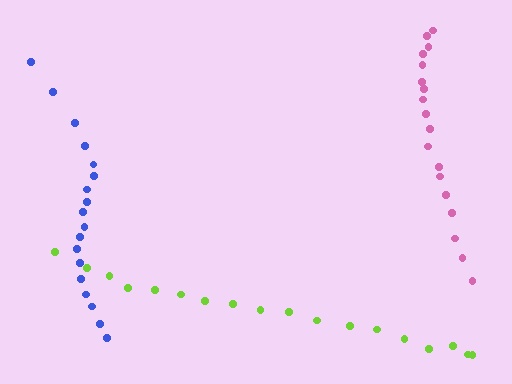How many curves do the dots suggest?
There are 3 distinct paths.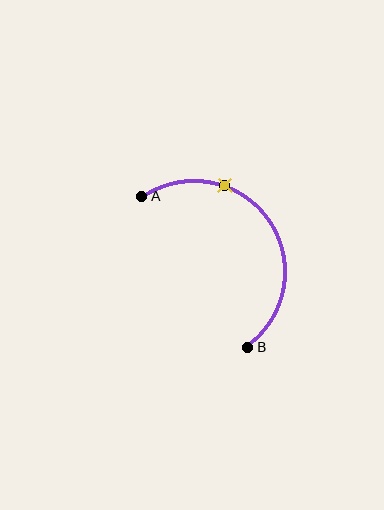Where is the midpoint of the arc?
The arc midpoint is the point on the curve farthest from the straight line joining A and B. It sits above and to the right of that line.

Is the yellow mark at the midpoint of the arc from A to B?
No. The yellow mark lies on the arc but is closer to endpoint A. The arc midpoint would be at the point on the curve equidistant along the arc from both A and B.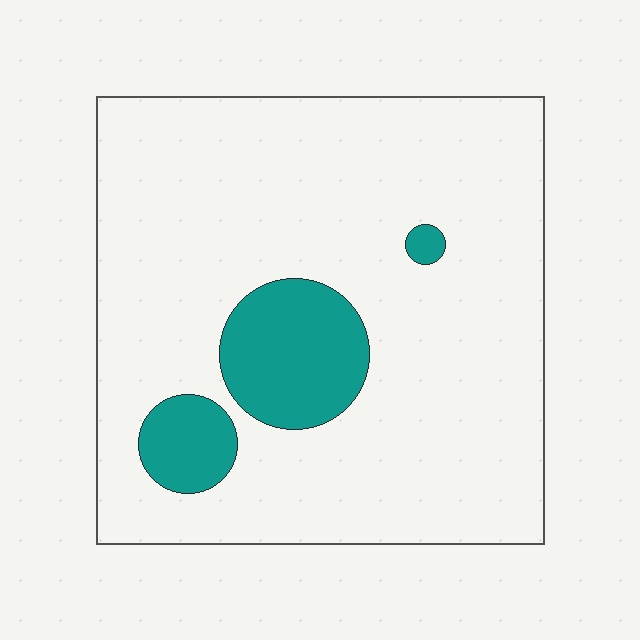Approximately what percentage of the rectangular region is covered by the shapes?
Approximately 15%.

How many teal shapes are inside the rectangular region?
3.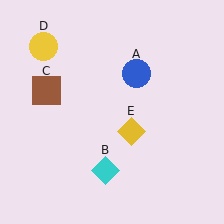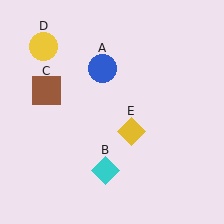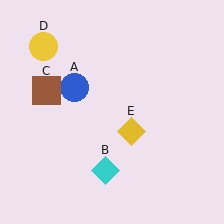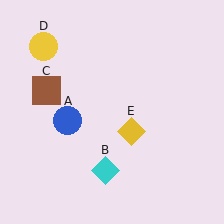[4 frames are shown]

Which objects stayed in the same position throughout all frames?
Cyan diamond (object B) and brown square (object C) and yellow circle (object D) and yellow diamond (object E) remained stationary.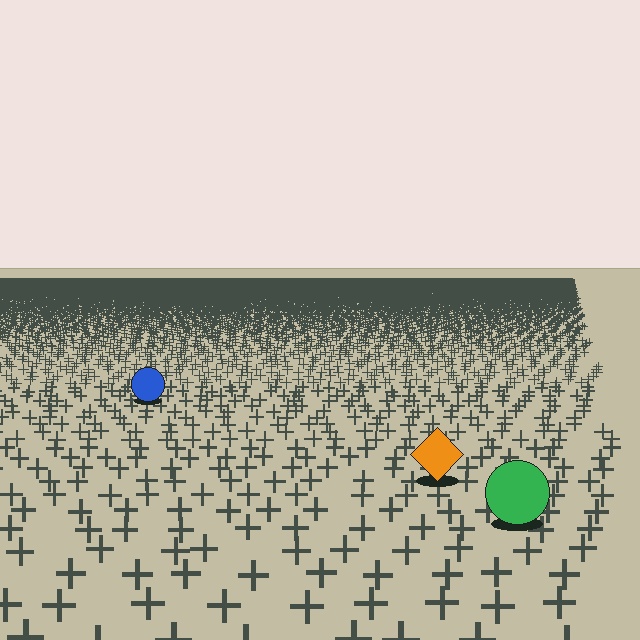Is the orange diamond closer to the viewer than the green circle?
No. The green circle is closer — you can tell from the texture gradient: the ground texture is coarser near it.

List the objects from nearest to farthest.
From nearest to farthest: the green circle, the orange diamond, the blue circle.